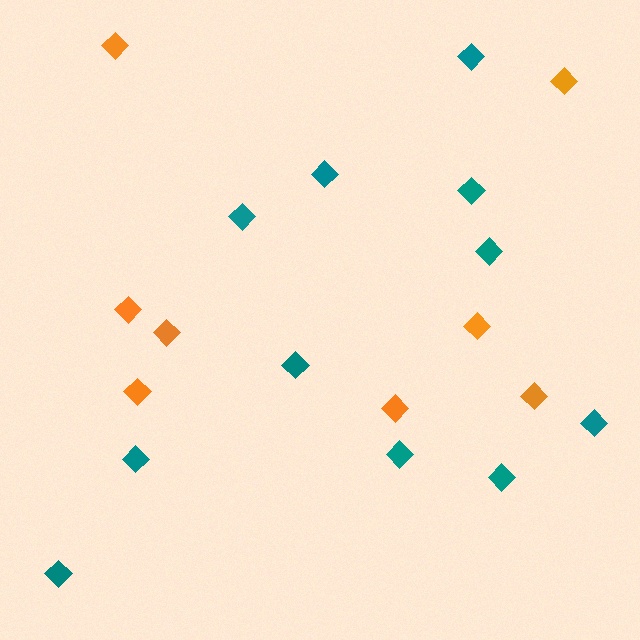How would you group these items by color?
There are 2 groups: one group of orange diamonds (8) and one group of teal diamonds (11).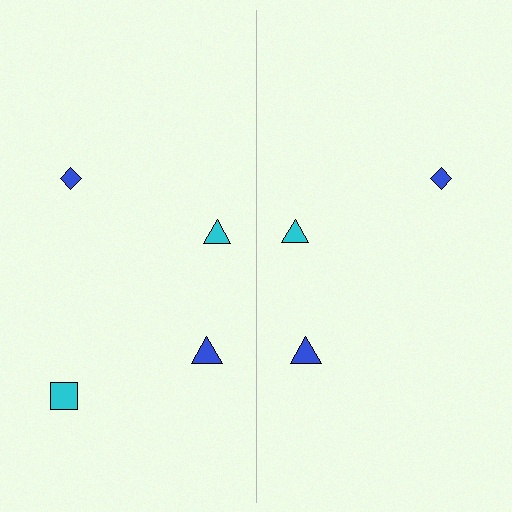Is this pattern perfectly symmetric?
No, the pattern is not perfectly symmetric. A cyan square is missing from the right side.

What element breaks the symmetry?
A cyan square is missing from the right side.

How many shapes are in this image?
There are 7 shapes in this image.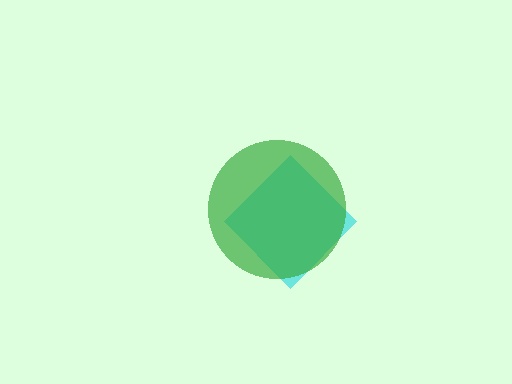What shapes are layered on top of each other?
The layered shapes are: a cyan diamond, a green circle.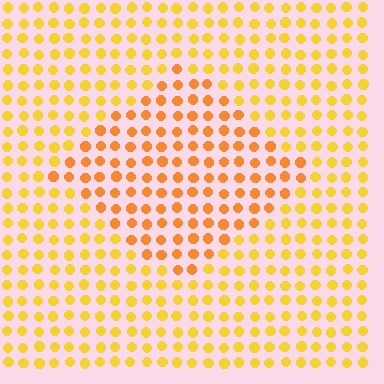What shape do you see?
I see a diamond.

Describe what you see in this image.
The image is filled with small yellow elements in a uniform arrangement. A diamond-shaped region is visible where the elements are tinted to a slightly different hue, forming a subtle color boundary.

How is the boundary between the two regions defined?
The boundary is defined purely by a slight shift in hue (about 23 degrees). Spacing, size, and orientation are identical on both sides.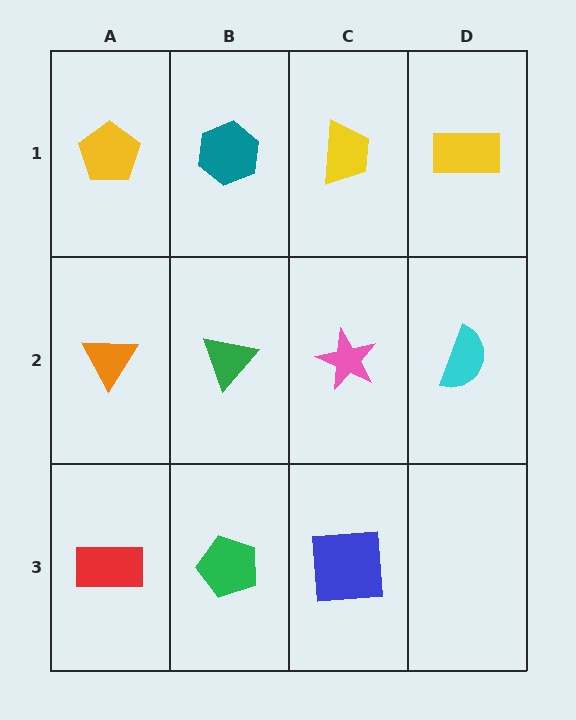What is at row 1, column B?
A teal hexagon.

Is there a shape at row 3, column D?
No, that cell is empty.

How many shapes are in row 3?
3 shapes.